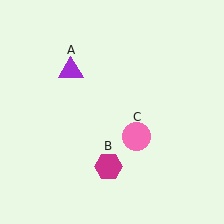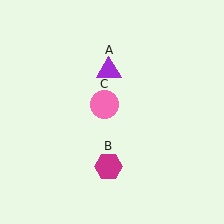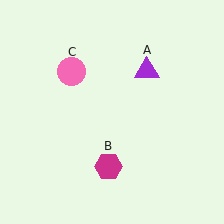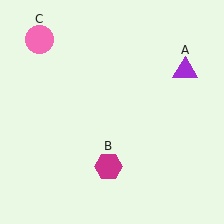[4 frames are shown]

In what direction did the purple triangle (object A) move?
The purple triangle (object A) moved right.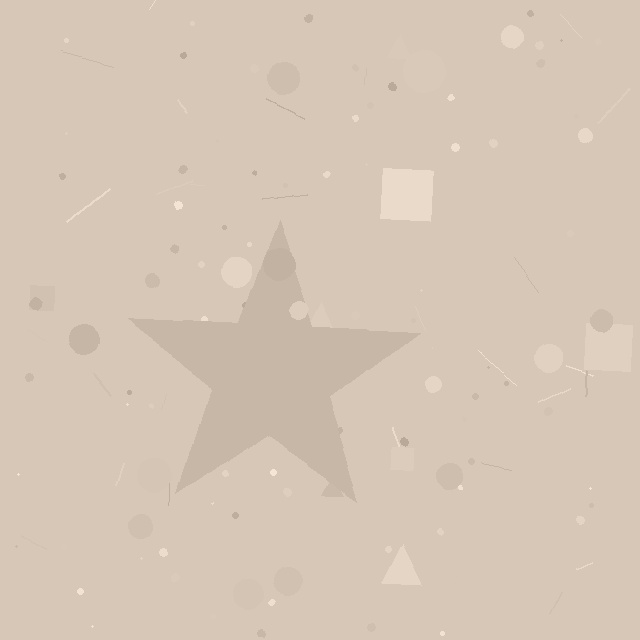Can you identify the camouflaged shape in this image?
The camouflaged shape is a star.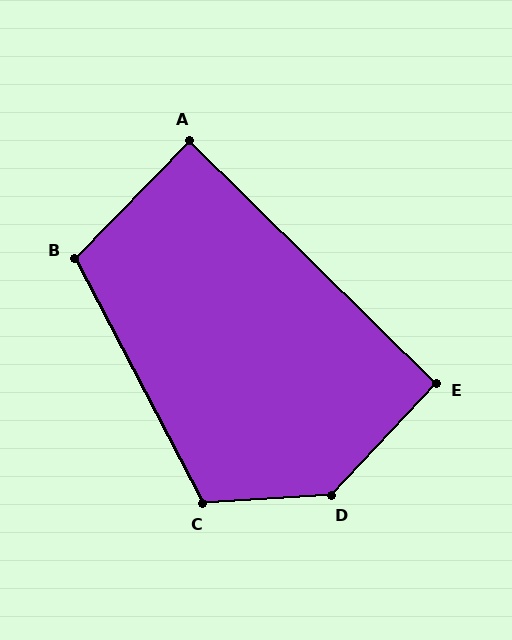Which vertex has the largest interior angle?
D, at approximately 137 degrees.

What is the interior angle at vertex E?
Approximately 92 degrees (approximately right).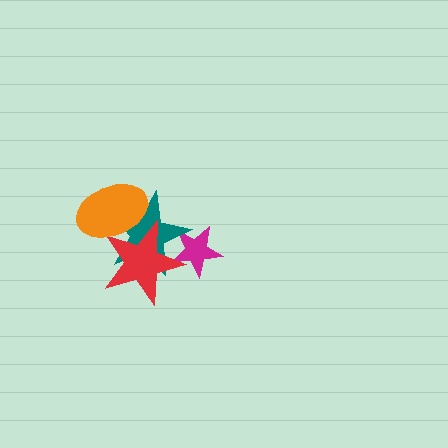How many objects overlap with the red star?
3 objects overlap with the red star.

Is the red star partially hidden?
Yes, it is partially covered by another shape.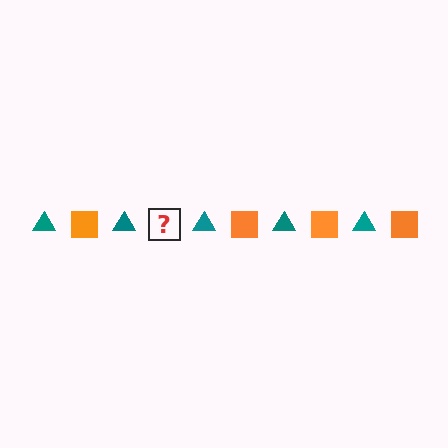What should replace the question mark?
The question mark should be replaced with an orange square.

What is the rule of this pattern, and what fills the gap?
The rule is that the pattern alternates between teal triangle and orange square. The gap should be filled with an orange square.